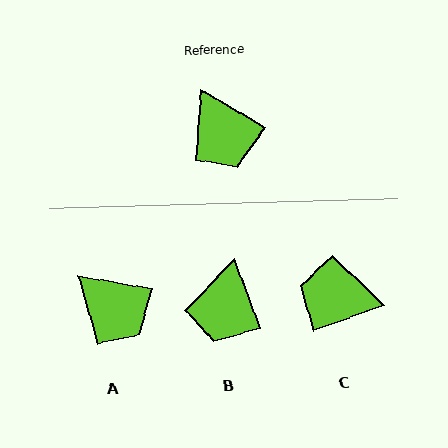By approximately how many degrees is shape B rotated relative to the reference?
Approximately 39 degrees clockwise.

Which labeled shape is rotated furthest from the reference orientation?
C, about 129 degrees away.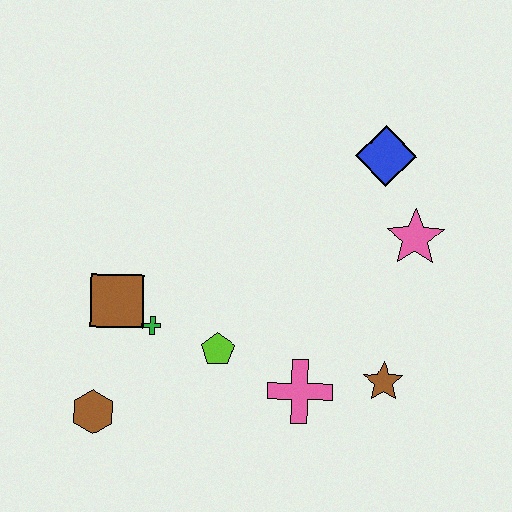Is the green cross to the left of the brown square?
No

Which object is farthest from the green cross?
The blue diamond is farthest from the green cross.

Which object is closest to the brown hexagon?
The green cross is closest to the brown hexagon.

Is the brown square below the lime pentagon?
No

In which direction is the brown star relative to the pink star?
The brown star is below the pink star.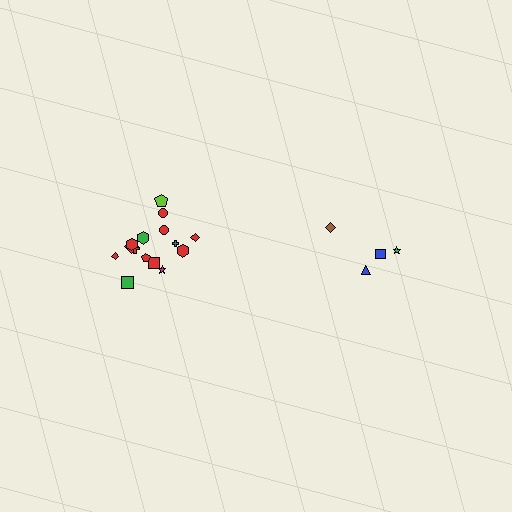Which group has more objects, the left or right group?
The left group.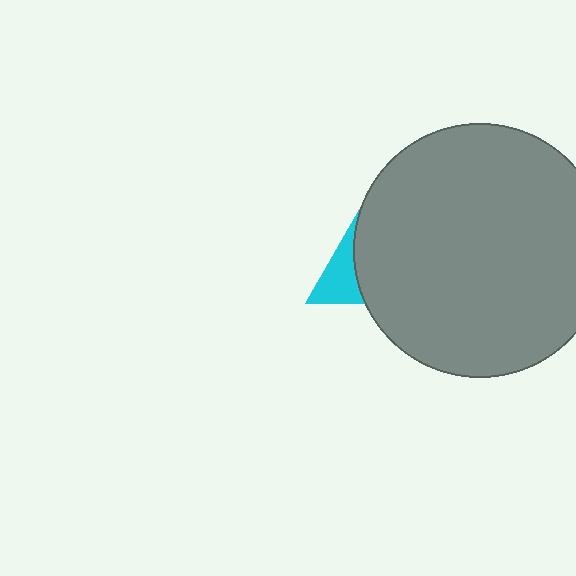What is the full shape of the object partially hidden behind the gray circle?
The partially hidden object is a cyan triangle.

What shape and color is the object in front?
The object in front is a gray circle.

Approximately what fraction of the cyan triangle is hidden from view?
Roughly 67% of the cyan triangle is hidden behind the gray circle.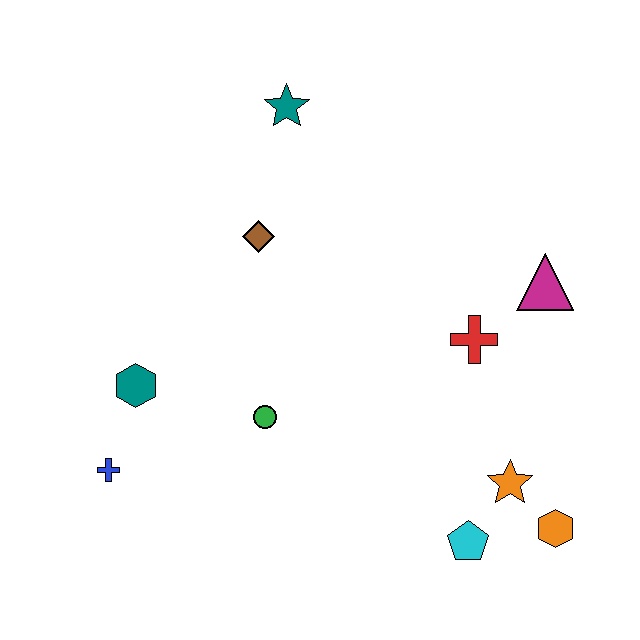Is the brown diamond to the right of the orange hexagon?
No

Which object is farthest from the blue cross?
The magenta triangle is farthest from the blue cross.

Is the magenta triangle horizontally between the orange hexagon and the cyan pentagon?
Yes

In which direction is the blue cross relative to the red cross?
The blue cross is to the left of the red cross.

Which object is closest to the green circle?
The teal hexagon is closest to the green circle.